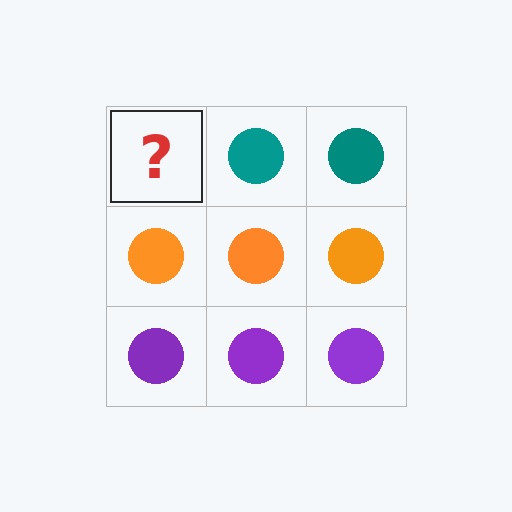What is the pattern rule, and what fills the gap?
The rule is that each row has a consistent color. The gap should be filled with a teal circle.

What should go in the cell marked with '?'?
The missing cell should contain a teal circle.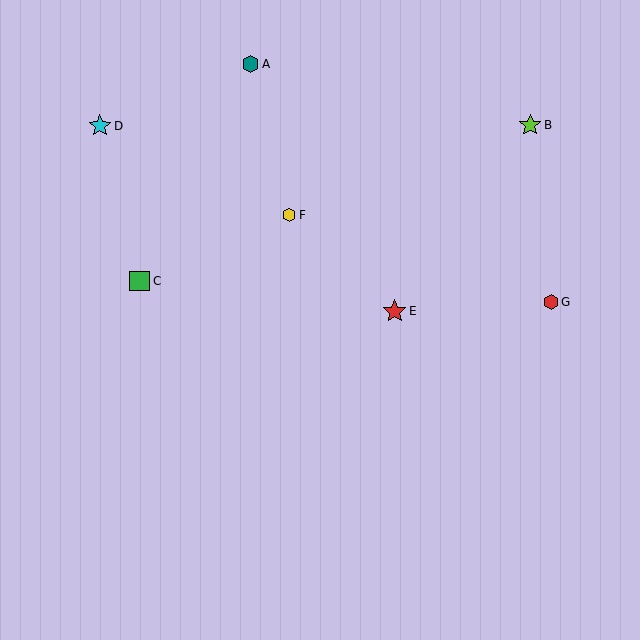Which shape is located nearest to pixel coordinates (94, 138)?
The cyan star (labeled D) at (100, 126) is nearest to that location.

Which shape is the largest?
The red star (labeled E) is the largest.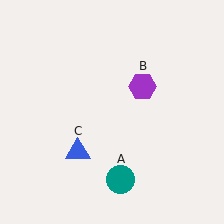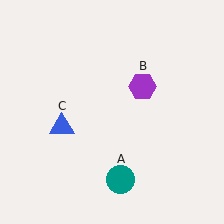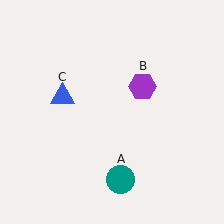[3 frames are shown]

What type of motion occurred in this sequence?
The blue triangle (object C) rotated clockwise around the center of the scene.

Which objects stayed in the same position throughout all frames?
Teal circle (object A) and purple hexagon (object B) remained stationary.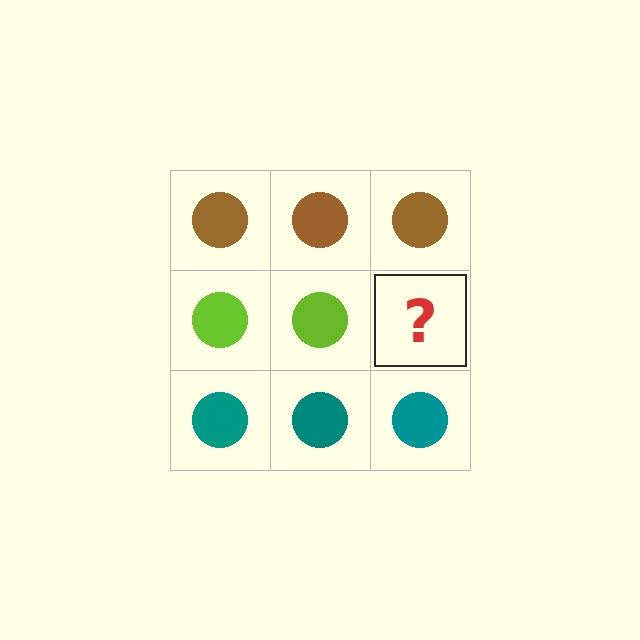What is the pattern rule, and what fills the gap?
The rule is that each row has a consistent color. The gap should be filled with a lime circle.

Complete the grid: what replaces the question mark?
The question mark should be replaced with a lime circle.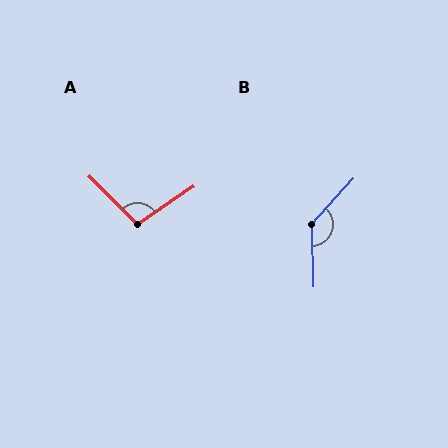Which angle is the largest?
B, at approximately 136 degrees.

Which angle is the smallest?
A, at approximately 101 degrees.